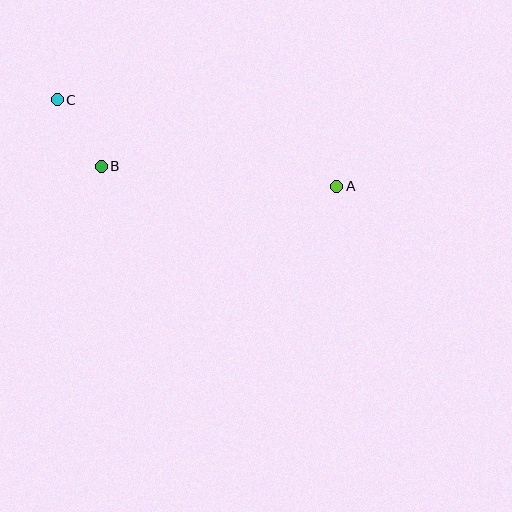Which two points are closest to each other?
Points B and C are closest to each other.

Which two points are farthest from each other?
Points A and C are farthest from each other.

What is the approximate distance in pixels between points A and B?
The distance between A and B is approximately 237 pixels.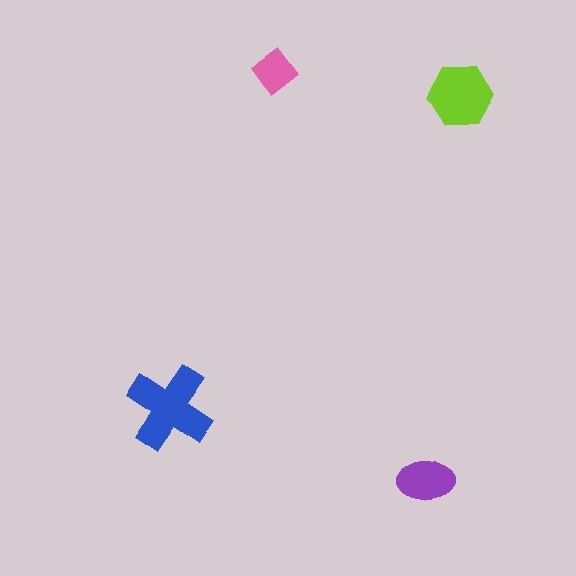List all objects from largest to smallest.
The blue cross, the lime hexagon, the purple ellipse, the pink diamond.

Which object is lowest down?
The purple ellipse is bottommost.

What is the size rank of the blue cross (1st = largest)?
1st.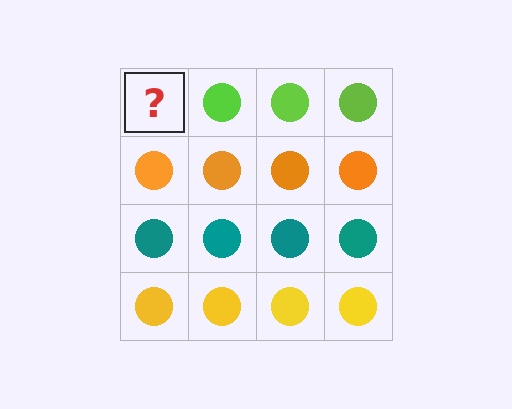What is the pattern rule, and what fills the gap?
The rule is that each row has a consistent color. The gap should be filled with a lime circle.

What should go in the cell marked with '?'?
The missing cell should contain a lime circle.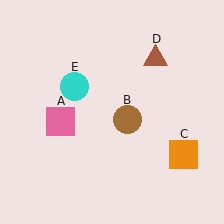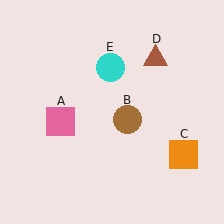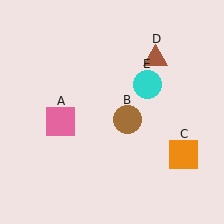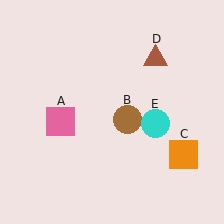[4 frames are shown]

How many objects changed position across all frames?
1 object changed position: cyan circle (object E).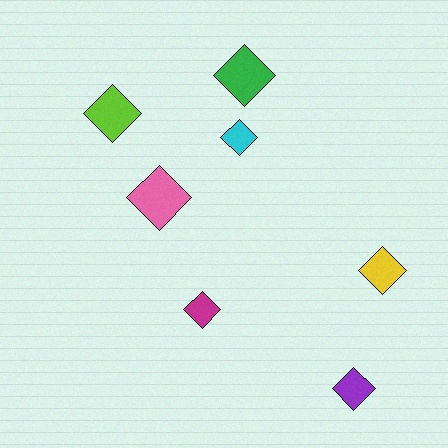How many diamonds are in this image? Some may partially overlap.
There are 7 diamonds.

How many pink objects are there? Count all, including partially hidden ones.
There is 1 pink object.